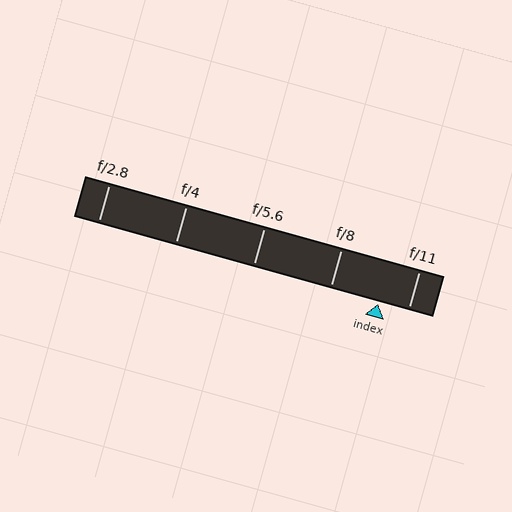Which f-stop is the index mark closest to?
The index mark is closest to f/11.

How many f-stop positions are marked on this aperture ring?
There are 5 f-stop positions marked.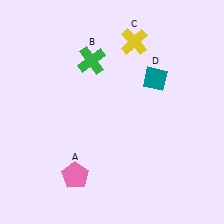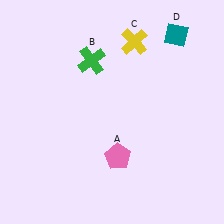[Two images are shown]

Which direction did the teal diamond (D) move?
The teal diamond (D) moved up.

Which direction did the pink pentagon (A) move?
The pink pentagon (A) moved right.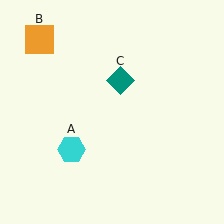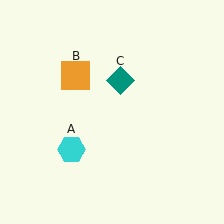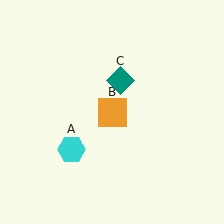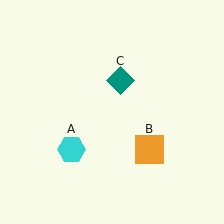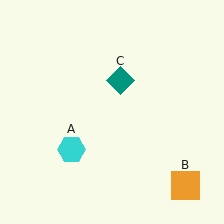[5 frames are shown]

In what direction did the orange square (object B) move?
The orange square (object B) moved down and to the right.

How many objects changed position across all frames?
1 object changed position: orange square (object B).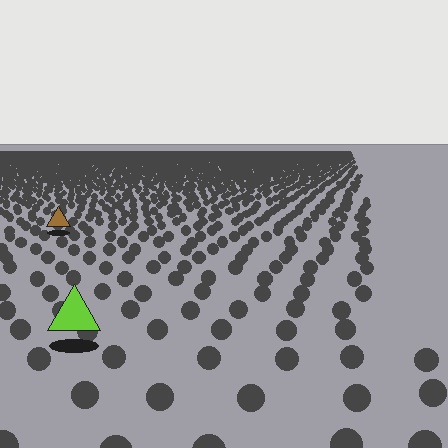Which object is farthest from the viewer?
The brown triangle is farthest from the viewer. It appears smaller and the ground texture around it is denser.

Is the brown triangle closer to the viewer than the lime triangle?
No. The lime triangle is closer — you can tell from the texture gradient: the ground texture is coarser near it.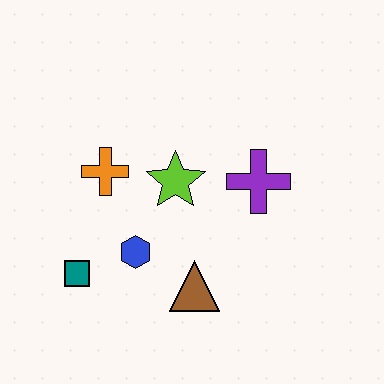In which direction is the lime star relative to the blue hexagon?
The lime star is above the blue hexagon.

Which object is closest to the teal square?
The blue hexagon is closest to the teal square.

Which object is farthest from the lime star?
The teal square is farthest from the lime star.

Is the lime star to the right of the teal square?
Yes